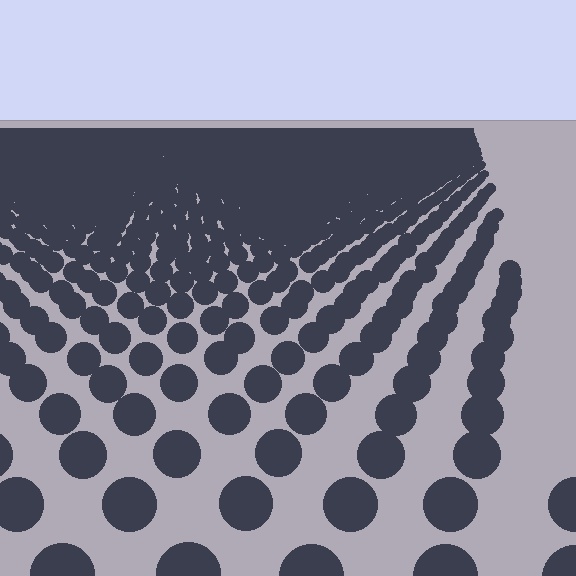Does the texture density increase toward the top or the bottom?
Density increases toward the top.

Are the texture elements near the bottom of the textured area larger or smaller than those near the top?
Larger. Near the bottom, elements are closer to the viewer and appear at a bigger on-screen size.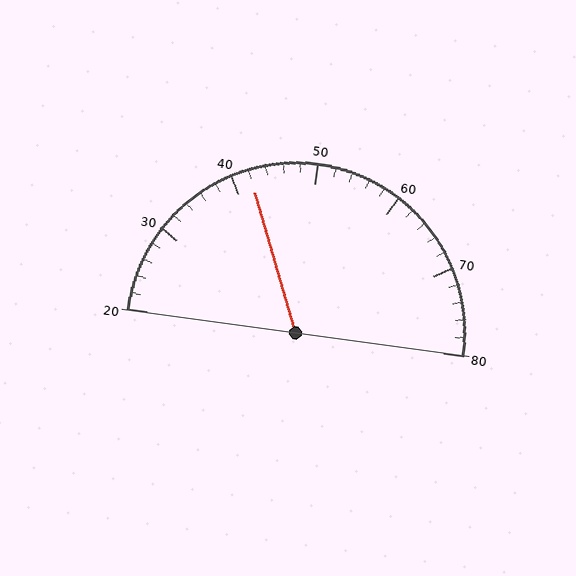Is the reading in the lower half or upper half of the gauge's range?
The reading is in the lower half of the range (20 to 80).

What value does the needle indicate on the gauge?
The needle indicates approximately 42.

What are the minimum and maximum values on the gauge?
The gauge ranges from 20 to 80.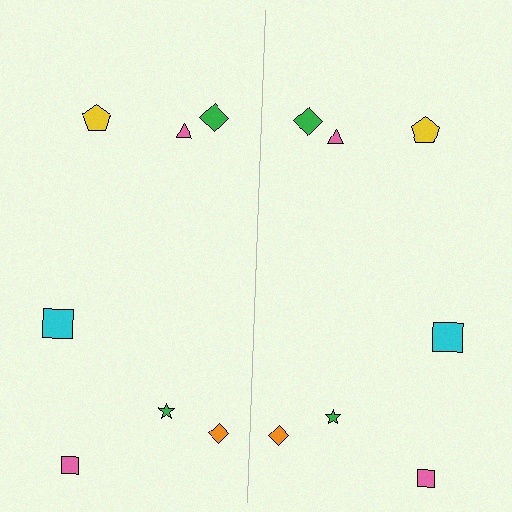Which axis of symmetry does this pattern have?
The pattern has a vertical axis of symmetry running through the center of the image.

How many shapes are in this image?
There are 14 shapes in this image.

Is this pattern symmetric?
Yes, this pattern has bilateral (reflection) symmetry.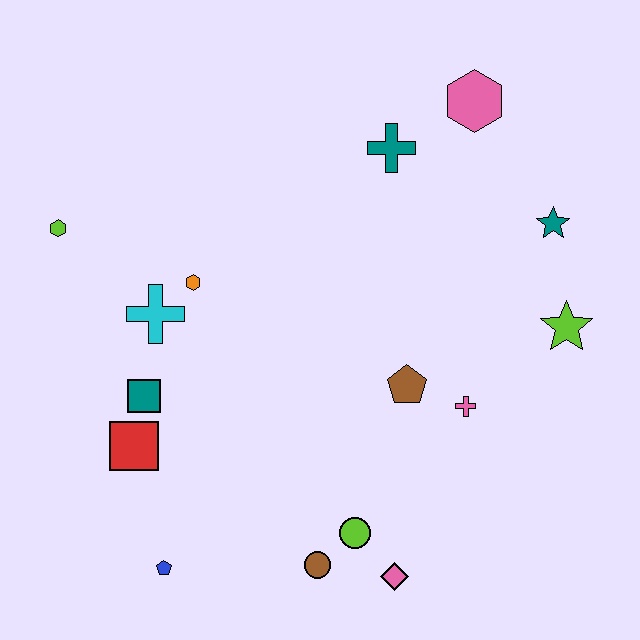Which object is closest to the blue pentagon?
The red square is closest to the blue pentagon.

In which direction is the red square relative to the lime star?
The red square is to the left of the lime star.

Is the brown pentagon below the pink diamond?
No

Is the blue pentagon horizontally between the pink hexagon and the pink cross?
No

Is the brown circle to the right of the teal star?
No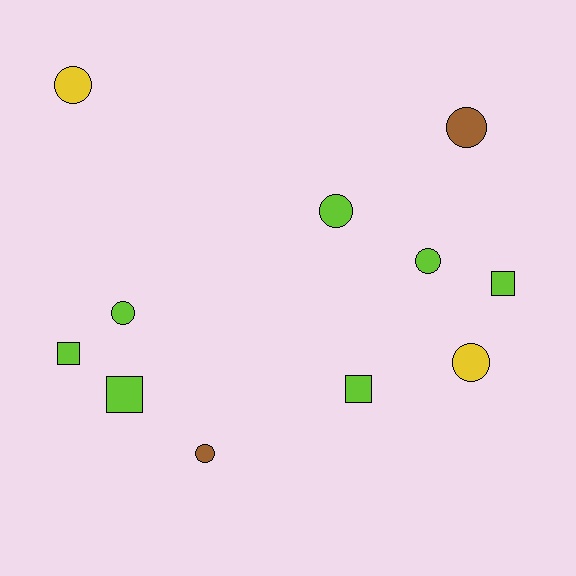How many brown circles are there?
There are 2 brown circles.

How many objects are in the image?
There are 11 objects.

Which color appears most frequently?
Lime, with 7 objects.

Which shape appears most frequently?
Circle, with 7 objects.